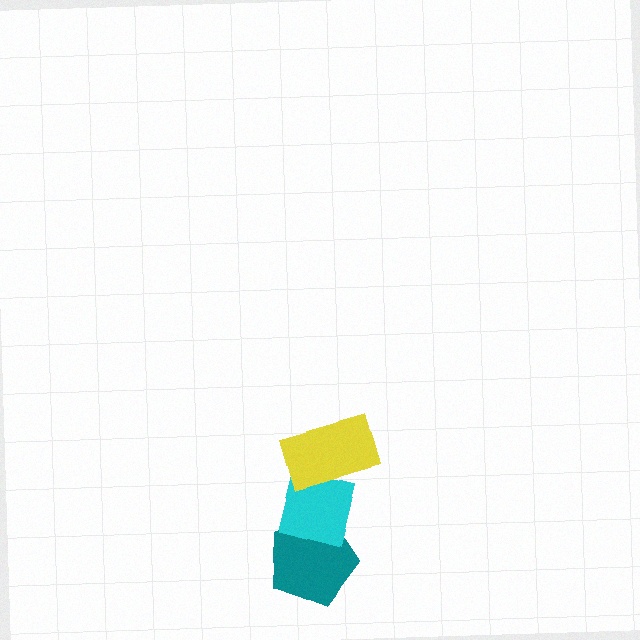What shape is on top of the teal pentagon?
The cyan square is on top of the teal pentagon.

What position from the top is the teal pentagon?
The teal pentagon is 3rd from the top.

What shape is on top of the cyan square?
The yellow rectangle is on top of the cyan square.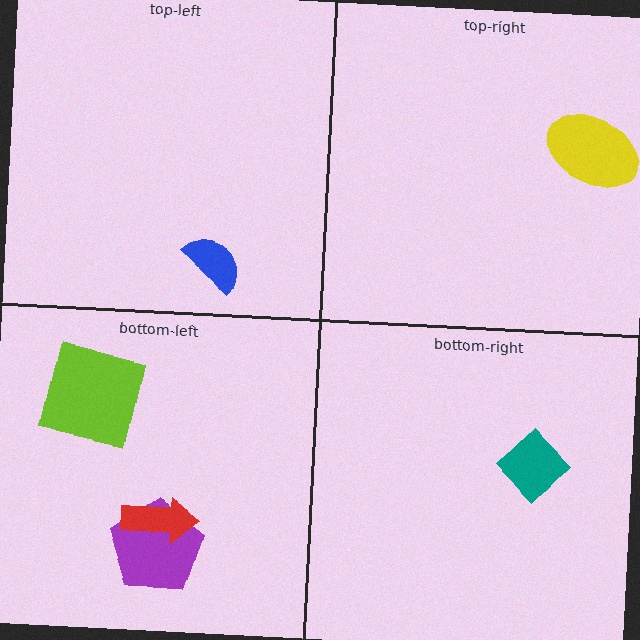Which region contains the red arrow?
The bottom-left region.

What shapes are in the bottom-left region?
The lime square, the purple pentagon, the red arrow.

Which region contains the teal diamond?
The bottom-right region.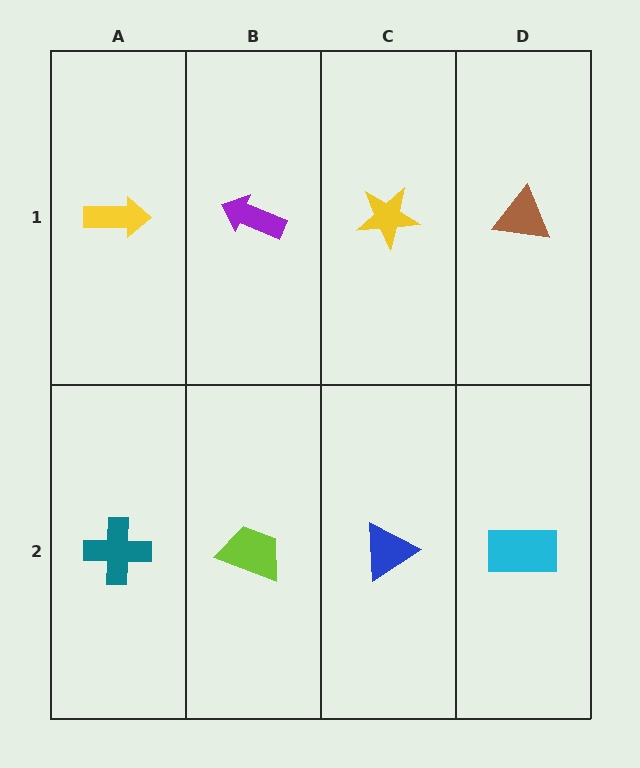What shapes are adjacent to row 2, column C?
A yellow star (row 1, column C), a lime trapezoid (row 2, column B), a cyan rectangle (row 2, column D).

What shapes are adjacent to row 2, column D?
A brown triangle (row 1, column D), a blue triangle (row 2, column C).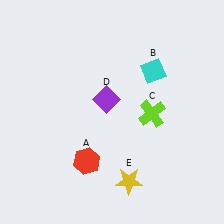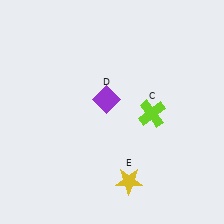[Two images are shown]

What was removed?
The cyan diamond (B), the red hexagon (A) were removed in Image 2.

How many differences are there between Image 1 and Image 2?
There are 2 differences between the two images.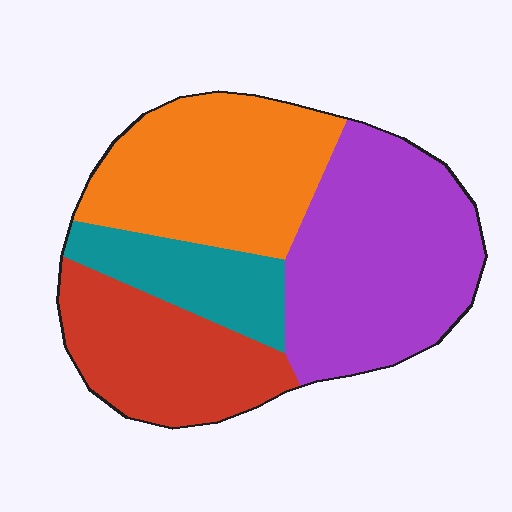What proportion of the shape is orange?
Orange takes up about one quarter (1/4) of the shape.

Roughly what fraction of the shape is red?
Red takes up about one fifth (1/5) of the shape.